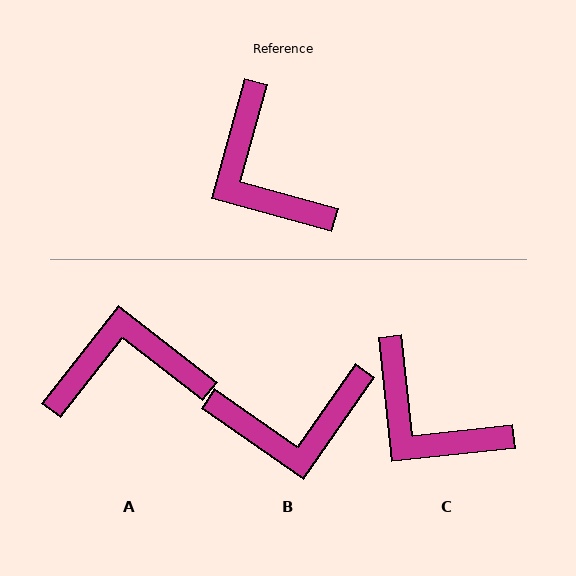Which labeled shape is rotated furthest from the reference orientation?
A, about 113 degrees away.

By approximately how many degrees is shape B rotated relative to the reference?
Approximately 70 degrees counter-clockwise.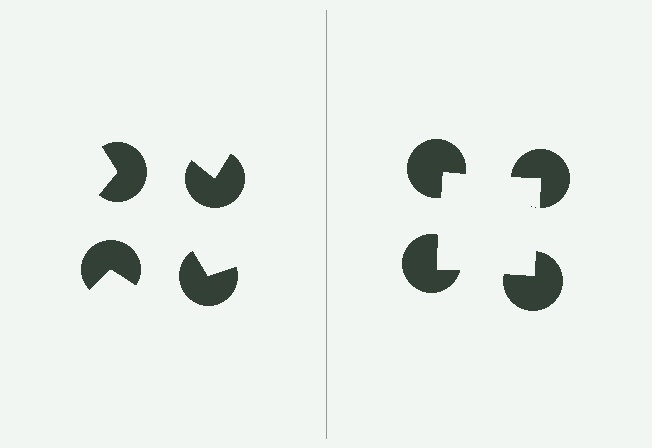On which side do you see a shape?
An illusory square appears on the right side. On the left side the wedge cuts are rotated, so no coherent shape forms.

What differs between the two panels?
The pac-man discs are positioned identically on both sides; only the wedge orientations differ. On the right they align to a square; on the left they are misaligned.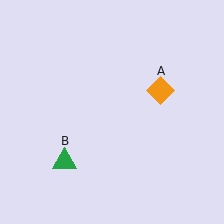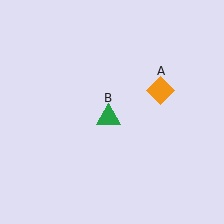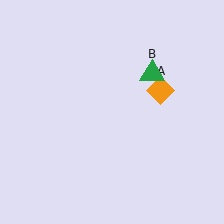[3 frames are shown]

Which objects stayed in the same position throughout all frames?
Orange diamond (object A) remained stationary.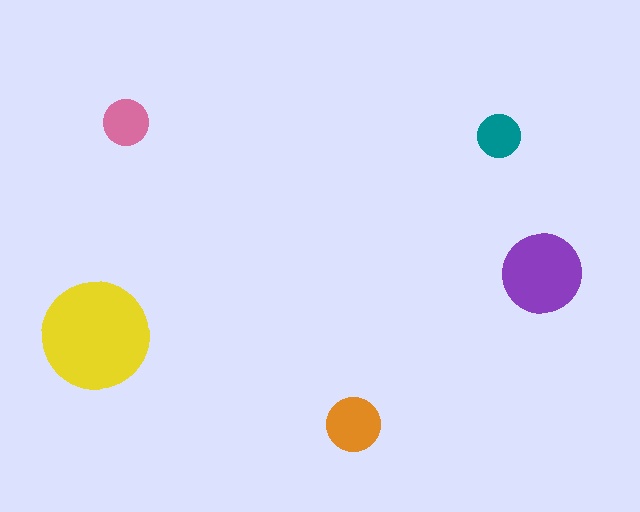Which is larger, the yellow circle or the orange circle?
The yellow one.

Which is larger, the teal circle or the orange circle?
The orange one.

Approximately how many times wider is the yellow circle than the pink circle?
About 2.5 times wider.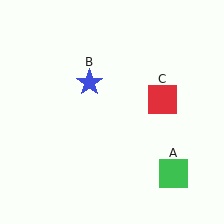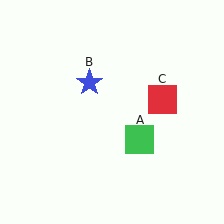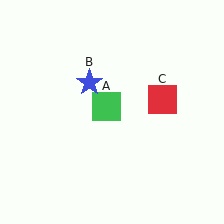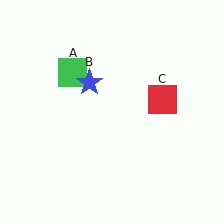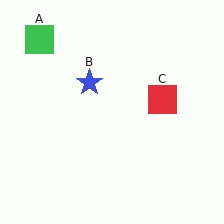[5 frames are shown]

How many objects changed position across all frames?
1 object changed position: green square (object A).